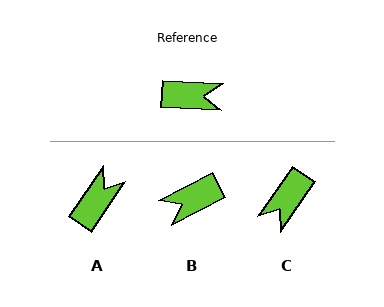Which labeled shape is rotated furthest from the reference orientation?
B, about 150 degrees away.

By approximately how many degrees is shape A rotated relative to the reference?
Approximately 59 degrees counter-clockwise.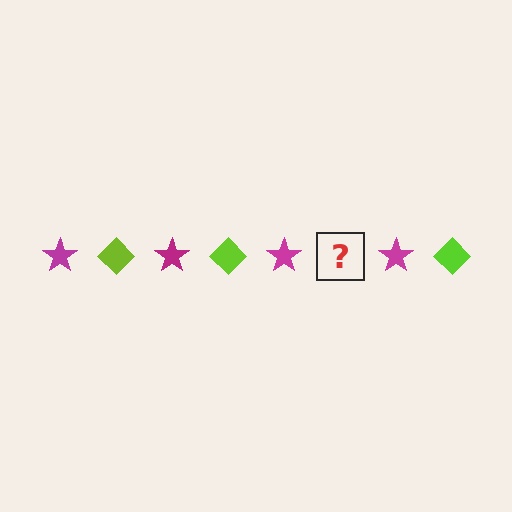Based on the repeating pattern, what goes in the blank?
The blank should be a lime diamond.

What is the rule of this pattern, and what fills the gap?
The rule is that the pattern alternates between magenta star and lime diamond. The gap should be filled with a lime diamond.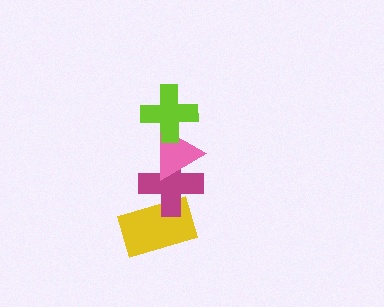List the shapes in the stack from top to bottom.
From top to bottom: the lime cross, the pink triangle, the magenta cross, the yellow rectangle.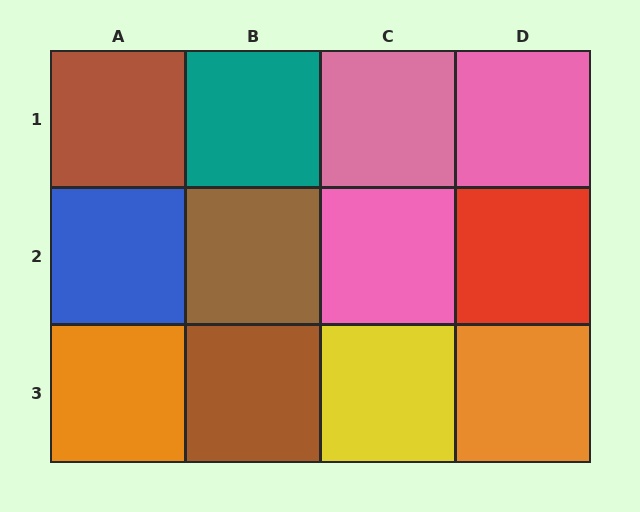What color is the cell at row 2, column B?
Brown.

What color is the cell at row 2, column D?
Red.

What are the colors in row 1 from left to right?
Brown, teal, pink, pink.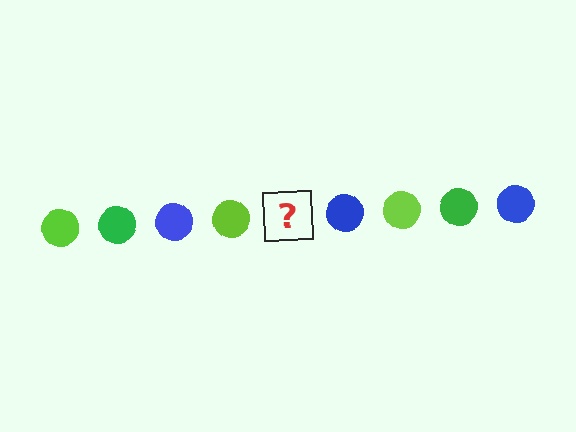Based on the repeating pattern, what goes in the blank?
The blank should be a green circle.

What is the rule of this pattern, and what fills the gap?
The rule is that the pattern cycles through lime, green, blue circles. The gap should be filled with a green circle.